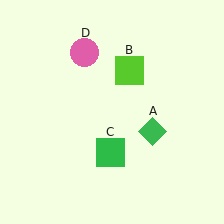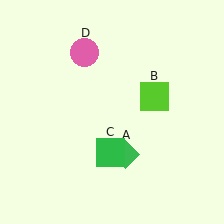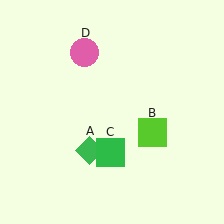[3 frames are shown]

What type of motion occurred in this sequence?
The green diamond (object A), lime square (object B) rotated clockwise around the center of the scene.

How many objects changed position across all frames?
2 objects changed position: green diamond (object A), lime square (object B).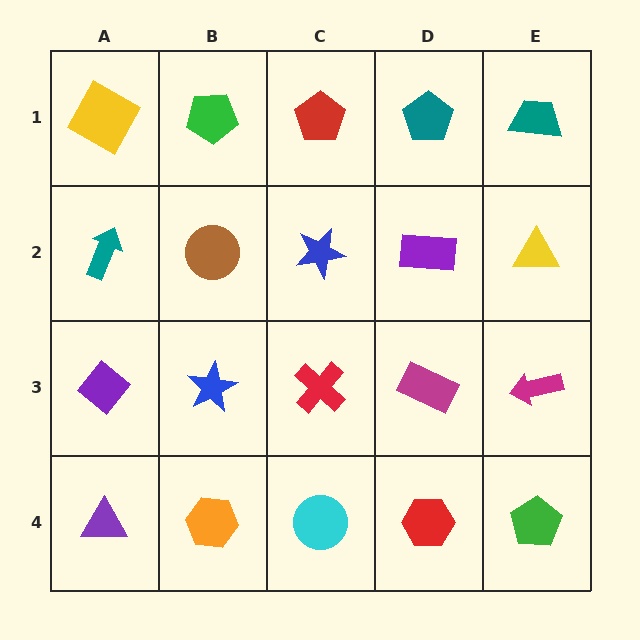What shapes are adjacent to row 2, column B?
A green pentagon (row 1, column B), a blue star (row 3, column B), a teal arrow (row 2, column A), a blue star (row 2, column C).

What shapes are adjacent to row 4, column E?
A magenta arrow (row 3, column E), a red hexagon (row 4, column D).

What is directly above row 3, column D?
A purple rectangle.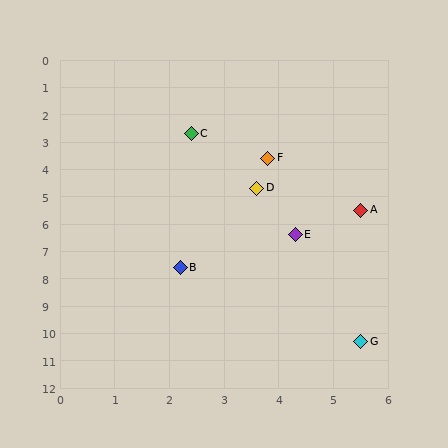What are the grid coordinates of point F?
Point F is at approximately (3.8, 3.6).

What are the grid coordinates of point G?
Point G is at approximately (5.5, 10.3).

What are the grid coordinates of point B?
Point B is at approximately (2.2, 7.6).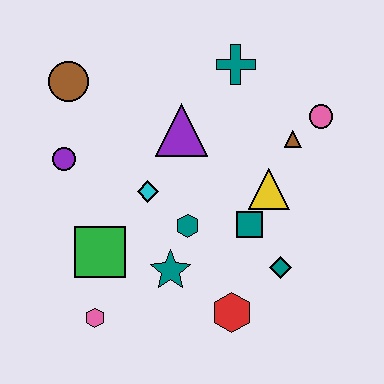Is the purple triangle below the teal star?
No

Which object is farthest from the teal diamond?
The brown circle is farthest from the teal diamond.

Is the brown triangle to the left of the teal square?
No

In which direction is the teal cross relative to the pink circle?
The teal cross is to the left of the pink circle.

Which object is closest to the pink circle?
The brown triangle is closest to the pink circle.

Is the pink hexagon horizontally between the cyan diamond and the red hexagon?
No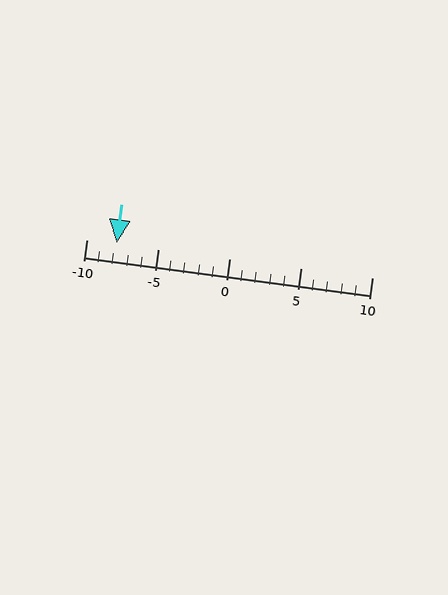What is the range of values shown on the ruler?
The ruler shows values from -10 to 10.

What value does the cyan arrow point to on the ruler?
The cyan arrow points to approximately -8.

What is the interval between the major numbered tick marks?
The major tick marks are spaced 5 units apart.